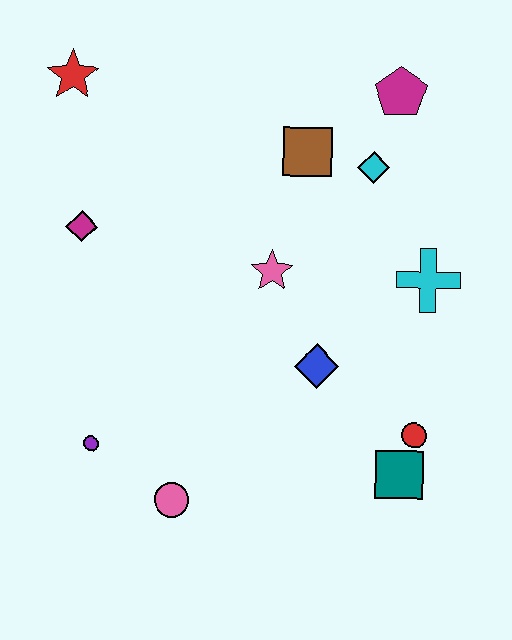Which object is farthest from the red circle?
The red star is farthest from the red circle.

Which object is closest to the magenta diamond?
The red star is closest to the magenta diamond.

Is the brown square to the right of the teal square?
No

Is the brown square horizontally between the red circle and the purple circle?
Yes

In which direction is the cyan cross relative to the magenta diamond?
The cyan cross is to the right of the magenta diamond.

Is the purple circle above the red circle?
No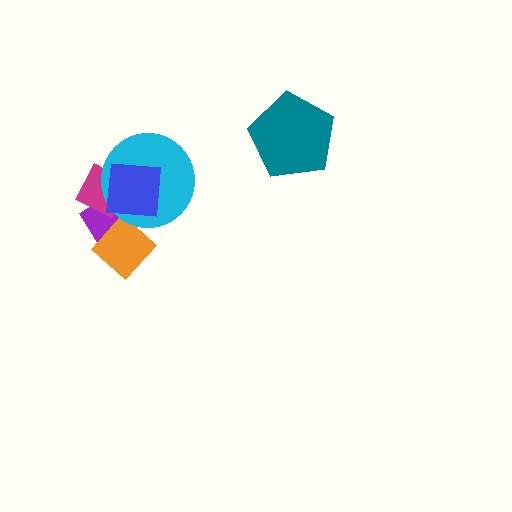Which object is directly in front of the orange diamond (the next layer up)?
The cyan circle is directly in front of the orange diamond.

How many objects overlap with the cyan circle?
4 objects overlap with the cyan circle.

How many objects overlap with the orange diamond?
3 objects overlap with the orange diamond.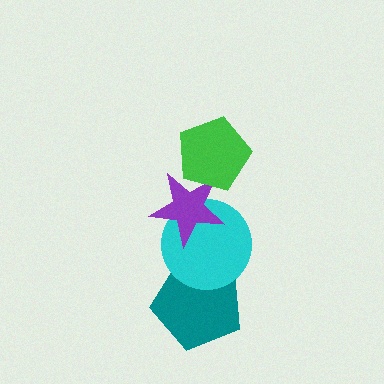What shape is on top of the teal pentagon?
The cyan circle is on top of the teal pentagon.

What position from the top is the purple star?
The purple star is 2nd from the top.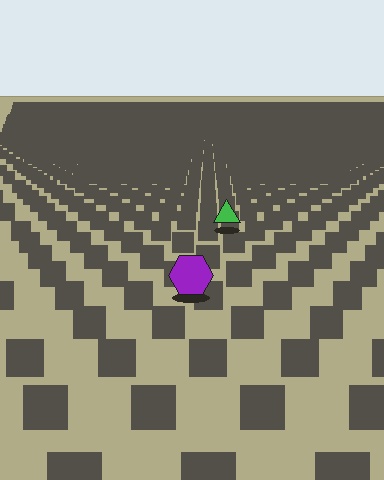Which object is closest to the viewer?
The purple hexagon is closest. The texture marks near it are larger and more spread out.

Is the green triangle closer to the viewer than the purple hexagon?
No. The purple hexagon is closer — you can tell from the texture gradient: the ground texture is coarser near it.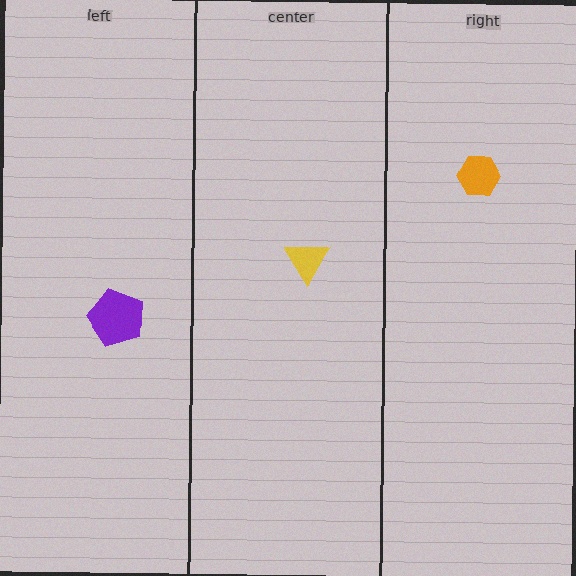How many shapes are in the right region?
1.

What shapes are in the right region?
The orange hexagon.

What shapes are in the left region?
The purple pentagon.